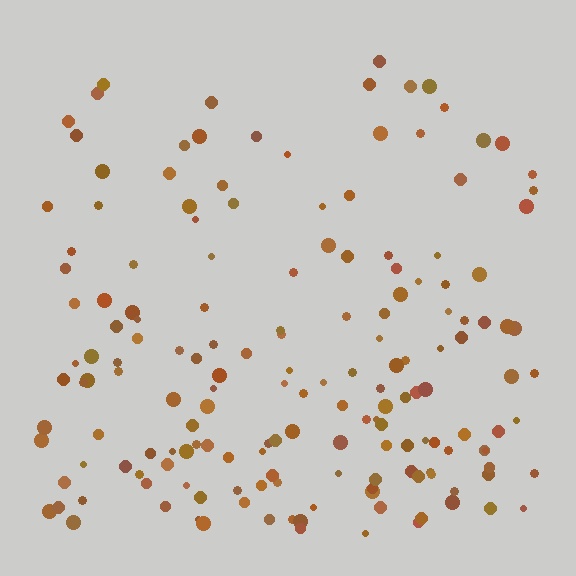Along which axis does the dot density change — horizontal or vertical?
Vertical.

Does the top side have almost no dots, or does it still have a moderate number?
Still a moderate number, just noticeably fewer than the bottom.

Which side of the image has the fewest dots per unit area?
The top.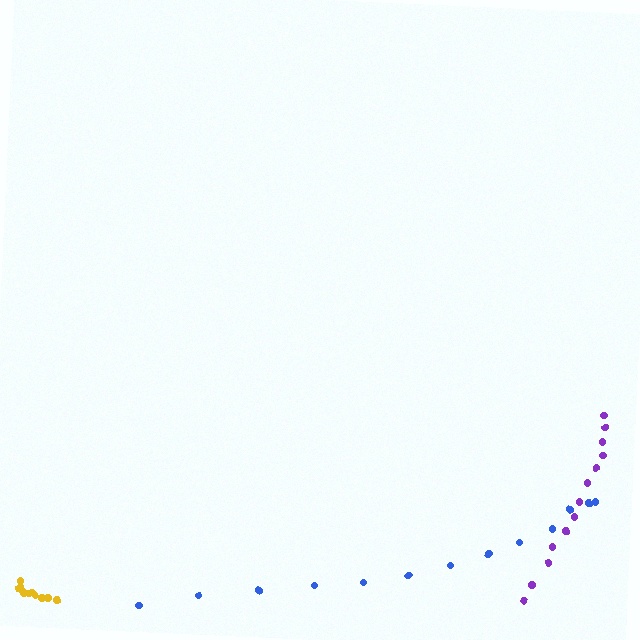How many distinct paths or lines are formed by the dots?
There are 3 distinct paths.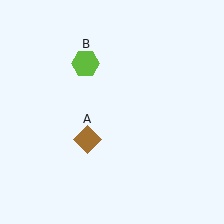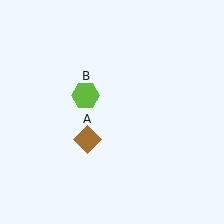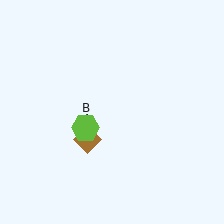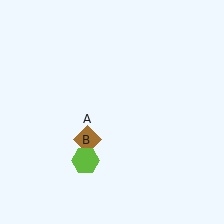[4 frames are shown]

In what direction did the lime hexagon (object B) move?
The lime hexagon (object B) moved down.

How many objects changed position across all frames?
1 object changed position: lime hexagon (object B).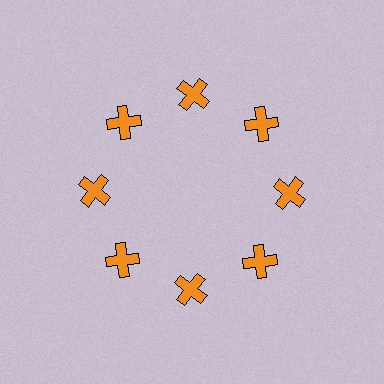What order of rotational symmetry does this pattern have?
This pattern has 8-fold rotational symmetry.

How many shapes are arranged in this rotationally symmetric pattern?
There are 8 shapes, arranged in 8 groups of 1.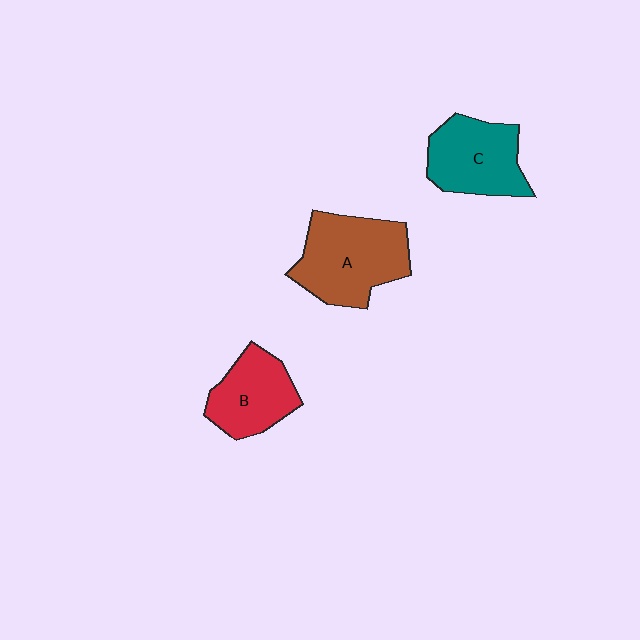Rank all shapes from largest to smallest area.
From largest to smallest: A (brown), C (teal), B (red).